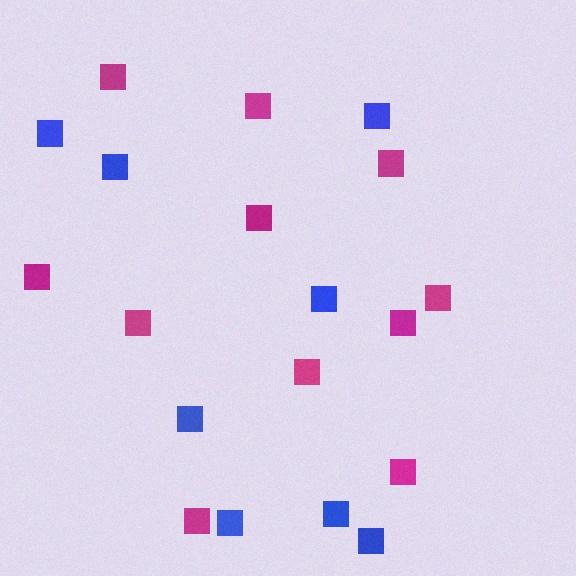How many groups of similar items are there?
There are 2 groups: one group of blue squares (8) and one group of magenta squares (11).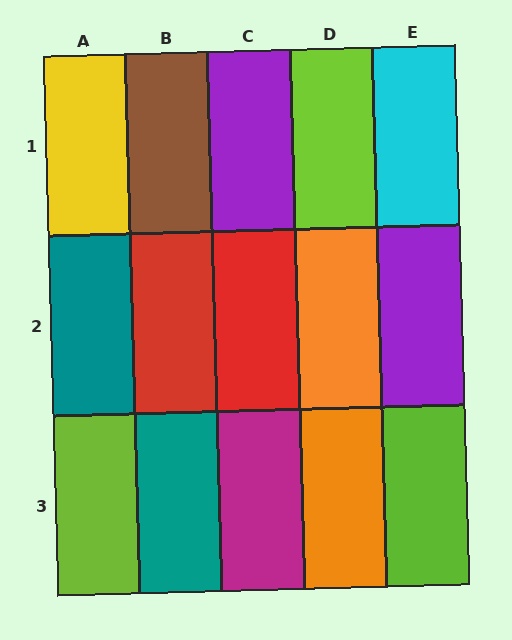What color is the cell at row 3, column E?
Lime.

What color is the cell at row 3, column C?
Magenta.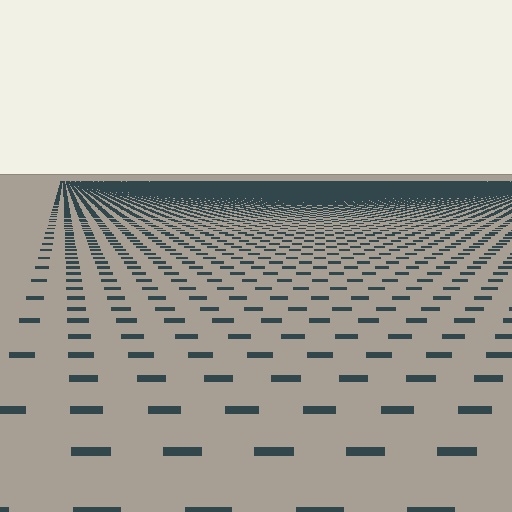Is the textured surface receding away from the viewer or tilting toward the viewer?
The surface is receding away from the viewer. Texture elements get smaller and denser toward the top.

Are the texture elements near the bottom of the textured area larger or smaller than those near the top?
Larger. Near the bottom, elements are closer to the viewer and appear at a bigger on-screen size.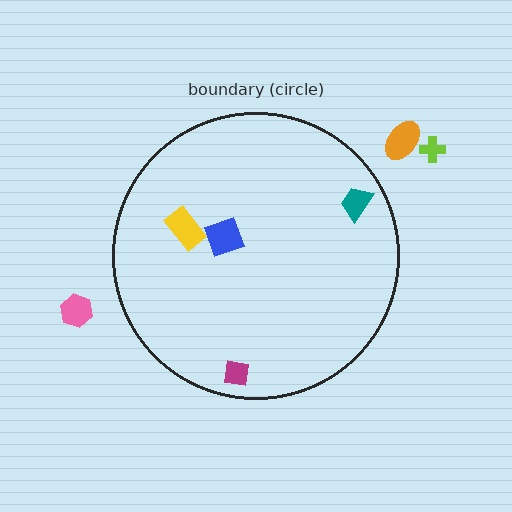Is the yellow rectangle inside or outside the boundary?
Inside.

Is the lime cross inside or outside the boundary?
Outside.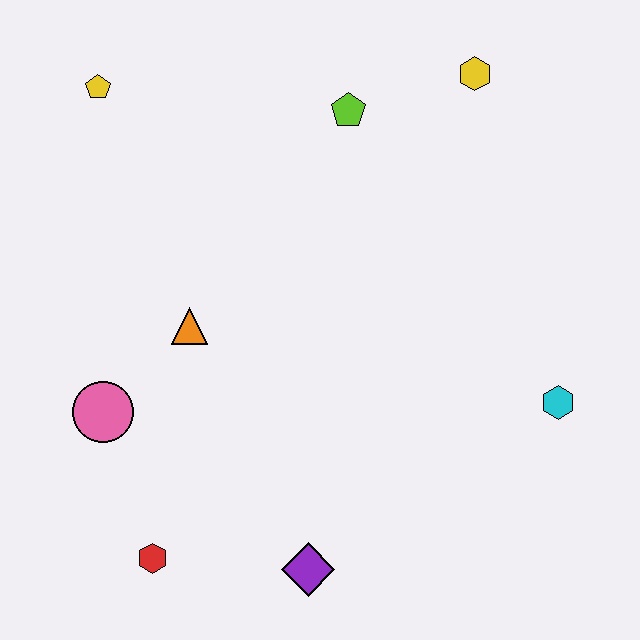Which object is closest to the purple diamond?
The red hexagon is closest to the purple diamond.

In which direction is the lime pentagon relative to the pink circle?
The lime pentagon is above the pink circle.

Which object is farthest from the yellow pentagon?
The cyan hexagon is farthest from the yellow pentagon.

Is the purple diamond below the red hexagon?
Yes